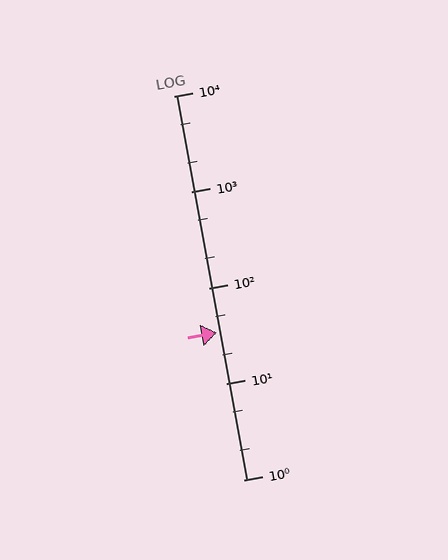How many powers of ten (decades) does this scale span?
The scale spans 4 decades, from 1 to 10000.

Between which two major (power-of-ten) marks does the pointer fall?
The pointer is between 10 and 100.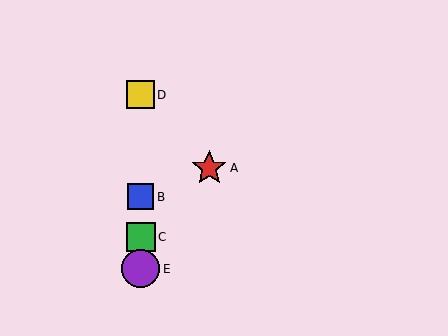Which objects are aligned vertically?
Objects B, C, D, E are aligned vertically.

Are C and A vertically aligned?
No, C is at x≈141 and A is at x≈209.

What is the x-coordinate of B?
Object B is at x≈141.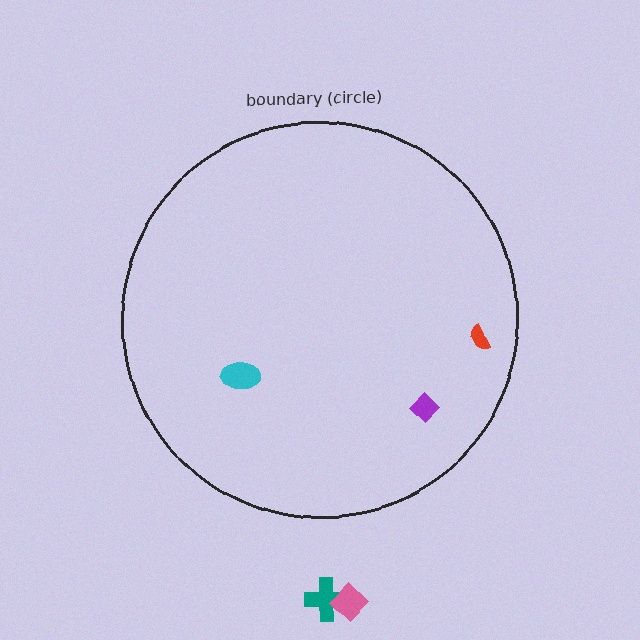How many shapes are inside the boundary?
3 inside, 2 outside.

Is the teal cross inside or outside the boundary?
Outside.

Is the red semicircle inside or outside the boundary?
Inside.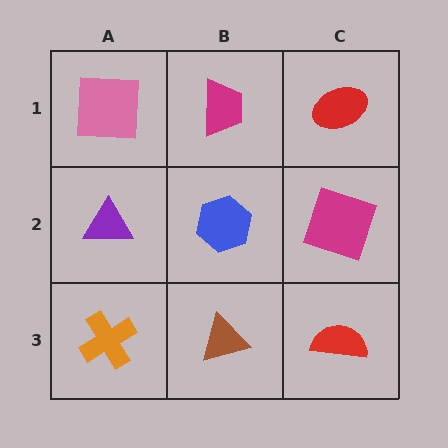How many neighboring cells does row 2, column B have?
4.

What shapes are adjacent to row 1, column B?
A blue hexagon (row 2, column B), a pink square (row 1, column A), a red ellipse (row 1, column C).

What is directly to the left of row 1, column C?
A magenta trapezoid.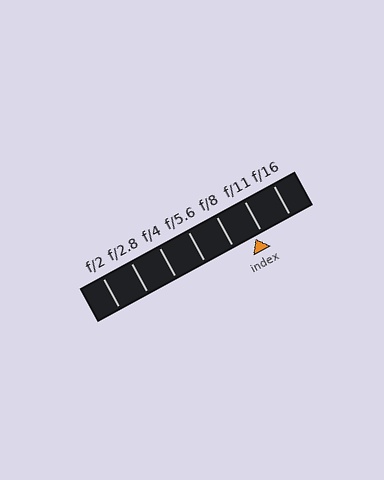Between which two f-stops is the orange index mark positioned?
The index mark is between f/8 and f/11.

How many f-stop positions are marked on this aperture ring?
There are 7 f-stop positions marked.